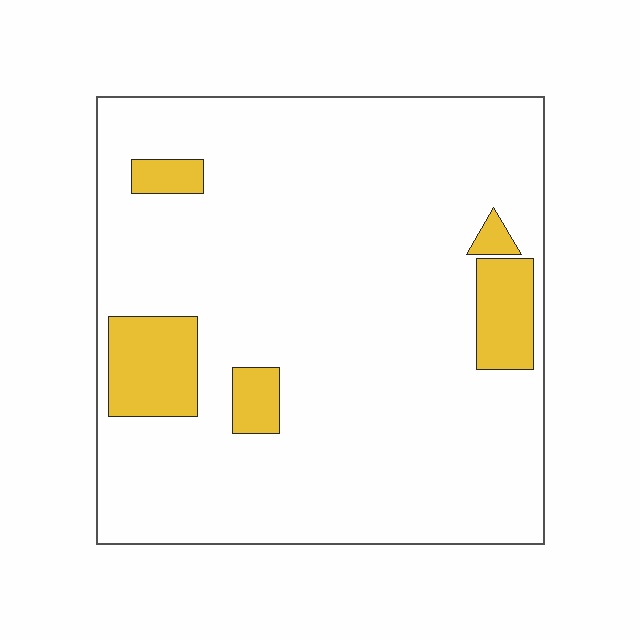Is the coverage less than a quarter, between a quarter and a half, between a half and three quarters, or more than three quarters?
Less than a quarter.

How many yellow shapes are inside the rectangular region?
5.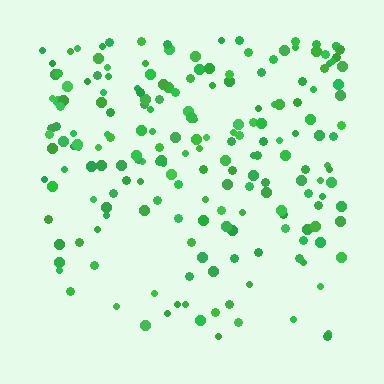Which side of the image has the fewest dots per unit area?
The bottom.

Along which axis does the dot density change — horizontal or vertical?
Vertical.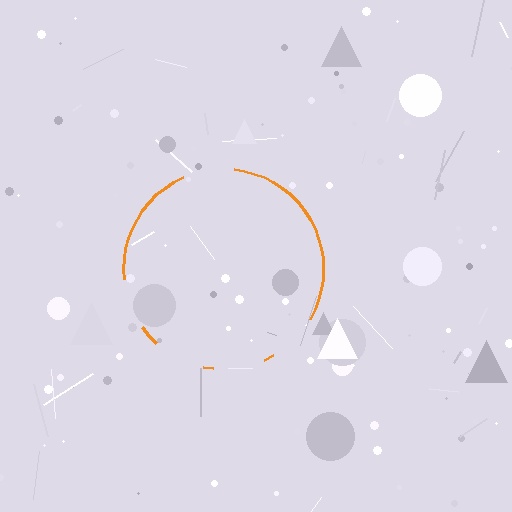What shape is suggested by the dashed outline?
The dashed outline suggests a circle.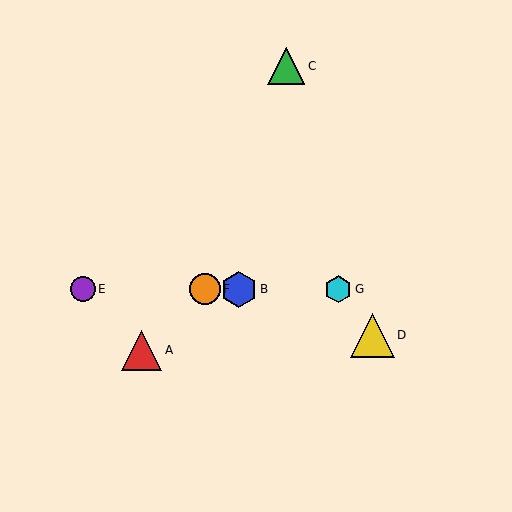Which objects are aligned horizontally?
Objects B, E, F, G are aligned horizontally.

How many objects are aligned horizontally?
4 objects (B, E, F, G) are aligned horizontally.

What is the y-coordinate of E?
Object E is at y≈289.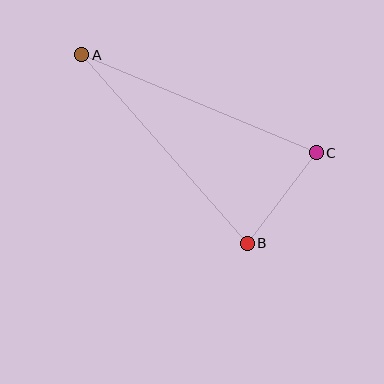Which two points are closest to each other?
Points B and C are closest to each other.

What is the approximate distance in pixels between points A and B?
The distance between A and B is approximately 251 pixels.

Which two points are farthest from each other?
Points A and C are farthest from each other.